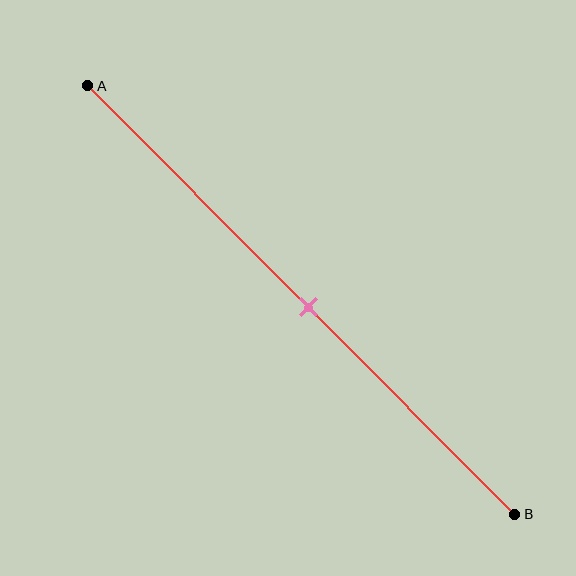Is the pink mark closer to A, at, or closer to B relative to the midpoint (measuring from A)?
The pink mark is approximately at the midpoint of segment AB.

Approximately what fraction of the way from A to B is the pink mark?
The pink mark is approximately 50% of the way from A to B.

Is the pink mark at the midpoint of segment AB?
Yes, the mark is approximately at the midpoint.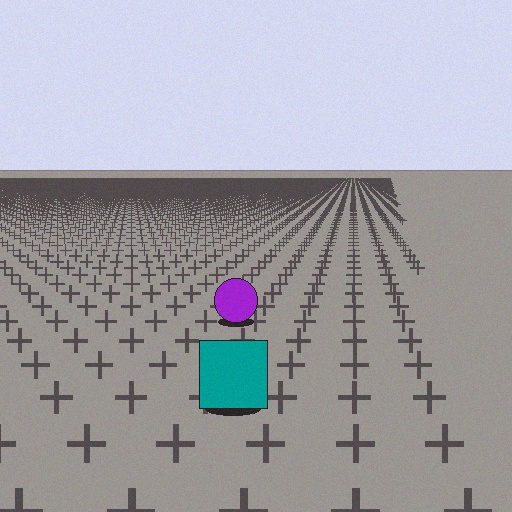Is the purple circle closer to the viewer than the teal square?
No. The teal square is closer — you can tell from the texture gradient: the ground texture is coarser near it.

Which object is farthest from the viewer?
The purple circle is farthest from the viewer. It appears smaller and the ground texture around it is denser.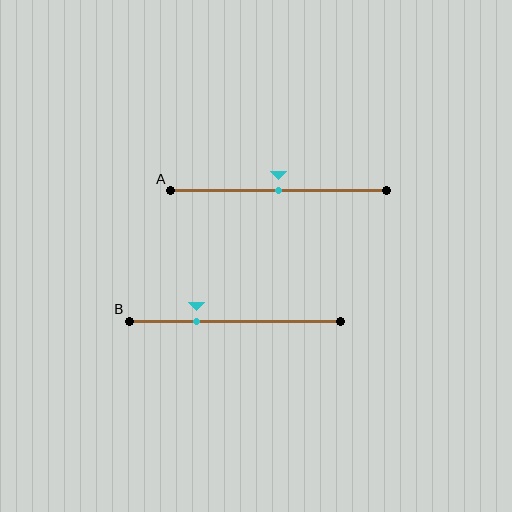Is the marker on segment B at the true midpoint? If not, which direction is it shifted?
No, the marker on segment B is shifted to the left by about 18% of the segment length.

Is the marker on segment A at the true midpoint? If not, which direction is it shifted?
Yes, the marker on segment A is at the true midpoint.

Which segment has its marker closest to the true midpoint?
Segment A has its marker closest to the true midpoint.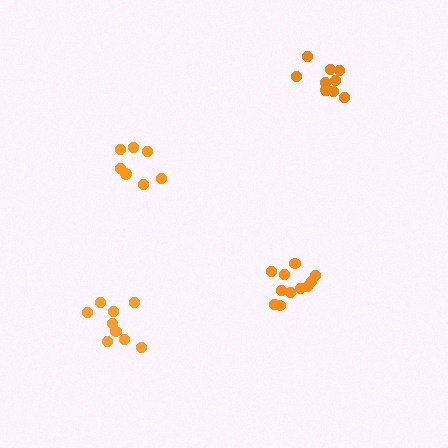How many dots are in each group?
Group 1: 11 dots, Group 2: 7 dots, Group 3: 9 dots, Group 4: 10 dots (37 total).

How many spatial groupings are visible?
There are 4 spatial groupings.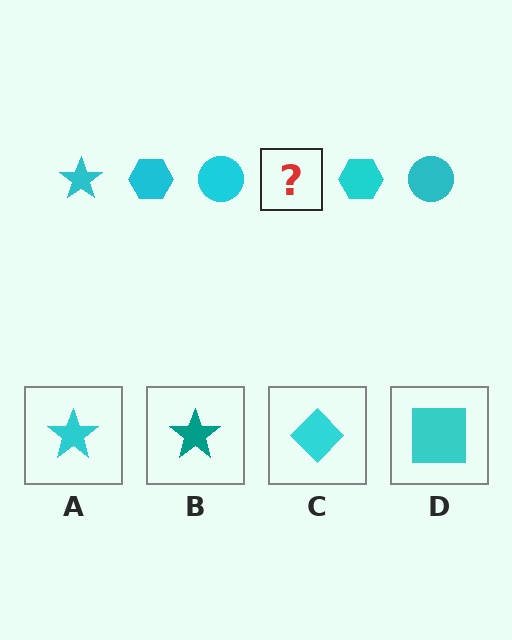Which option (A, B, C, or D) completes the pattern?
A.